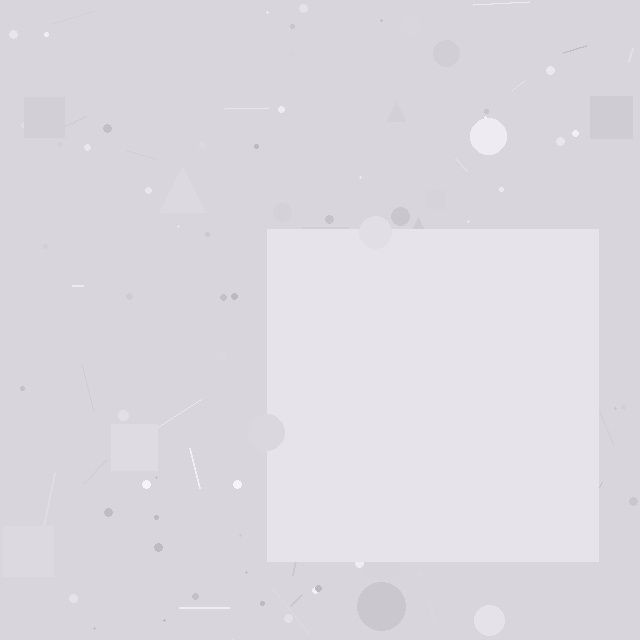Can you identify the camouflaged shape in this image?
The camouflaged shape is a square.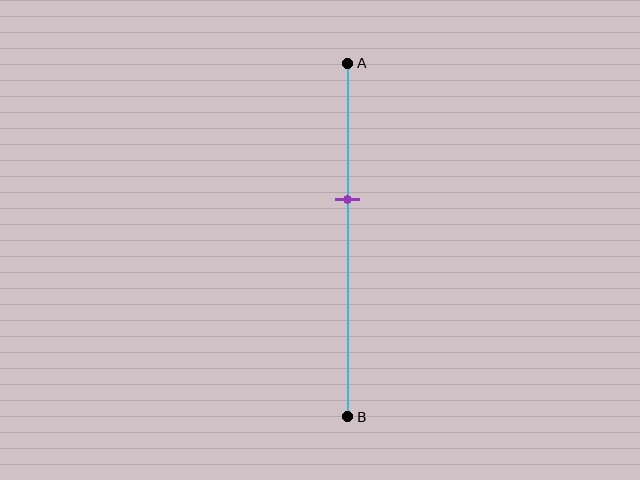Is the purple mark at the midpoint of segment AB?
No, the mark is at about 40% from A, not at the 50% midpoint.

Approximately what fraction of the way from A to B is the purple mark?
The purple mark is approximately 40% of the way from A to B.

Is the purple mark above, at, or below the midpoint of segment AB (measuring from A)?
The purple mark is above the midpoint of segment AB.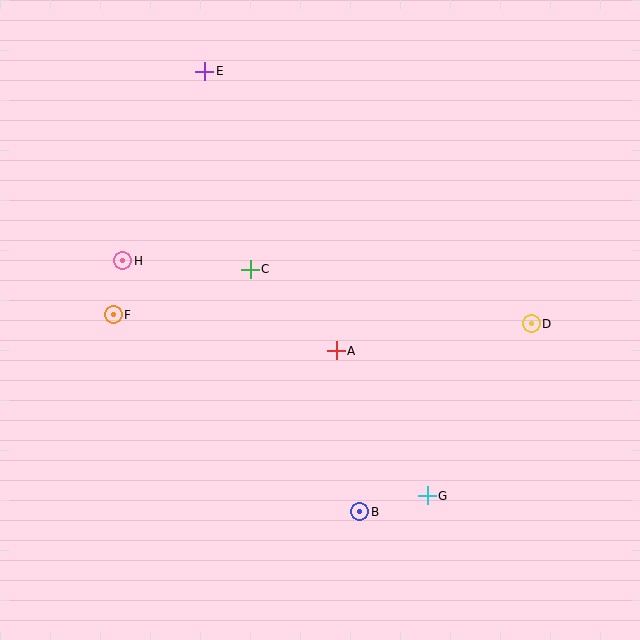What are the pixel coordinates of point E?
Point E is at (205, 71).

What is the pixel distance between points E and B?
The distance between E and B is 467 pixels.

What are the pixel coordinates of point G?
Point G is at (427, 496).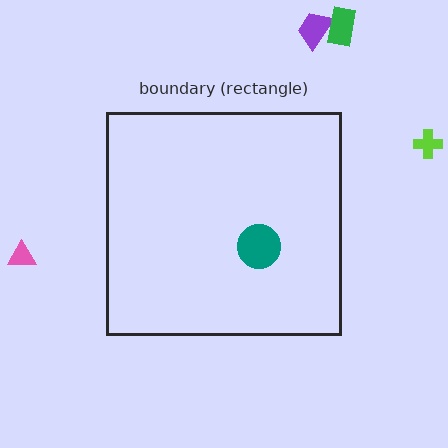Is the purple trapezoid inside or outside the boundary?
Outside.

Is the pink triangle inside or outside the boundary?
Outside.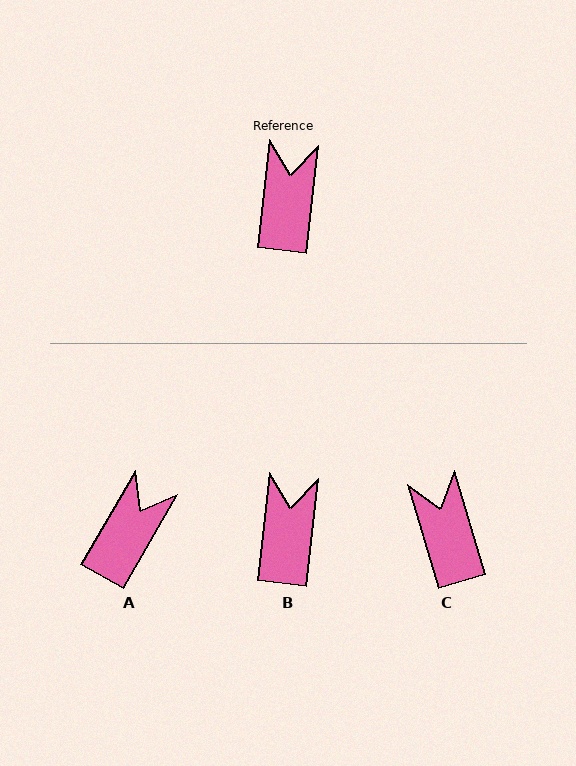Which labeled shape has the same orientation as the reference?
B.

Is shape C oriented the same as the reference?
No, it is off by about 22 degrees.